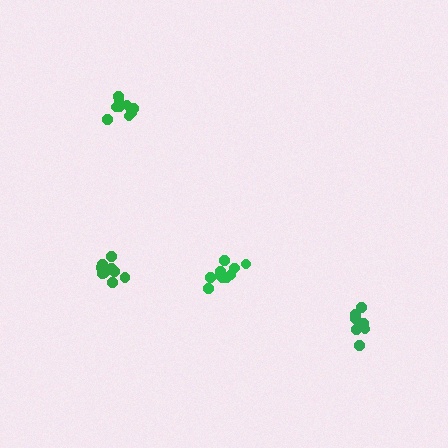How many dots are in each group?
Group 1: 9 dots, Group 2: 7 dots, Group 3: 9 dots, Group 4: 11 dots (36 total).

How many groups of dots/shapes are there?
There are 4 groups.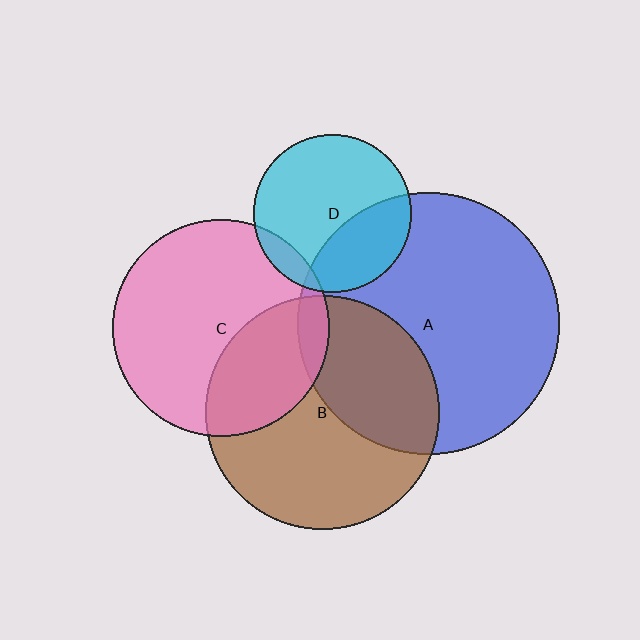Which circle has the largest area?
Circle A (blue).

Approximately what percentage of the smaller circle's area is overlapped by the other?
Approximately 35%.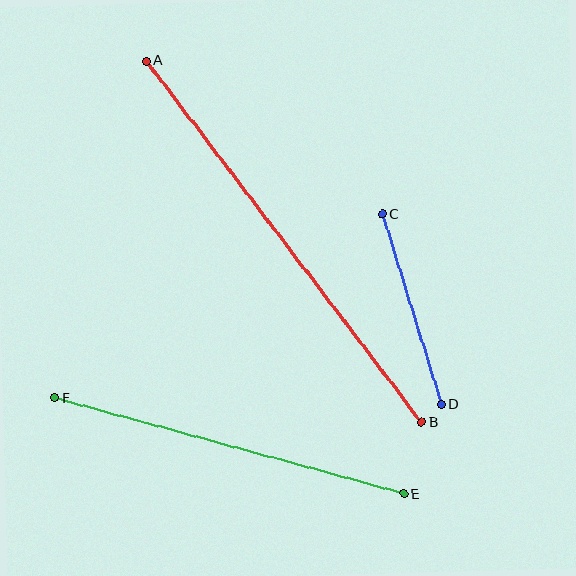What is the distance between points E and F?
The distance is approximately 362 pixels.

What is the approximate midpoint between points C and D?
The midpoint is at approximately (412, 309) pixels.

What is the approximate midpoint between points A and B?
The midpoint is at approximately (284, 242) pixels.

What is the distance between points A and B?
The distance is approximately 454 pixels.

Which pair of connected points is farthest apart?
Points A and B are farthest apart.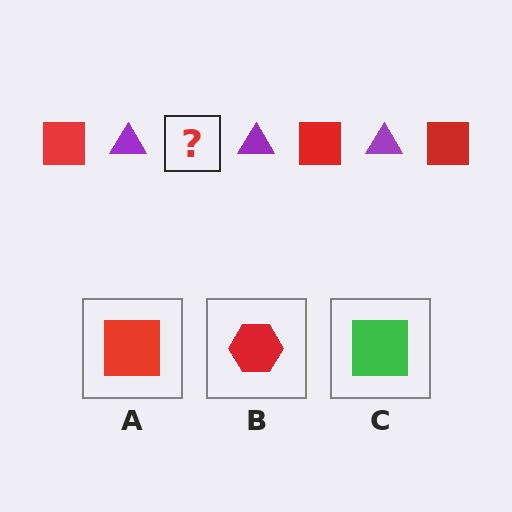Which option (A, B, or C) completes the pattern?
A.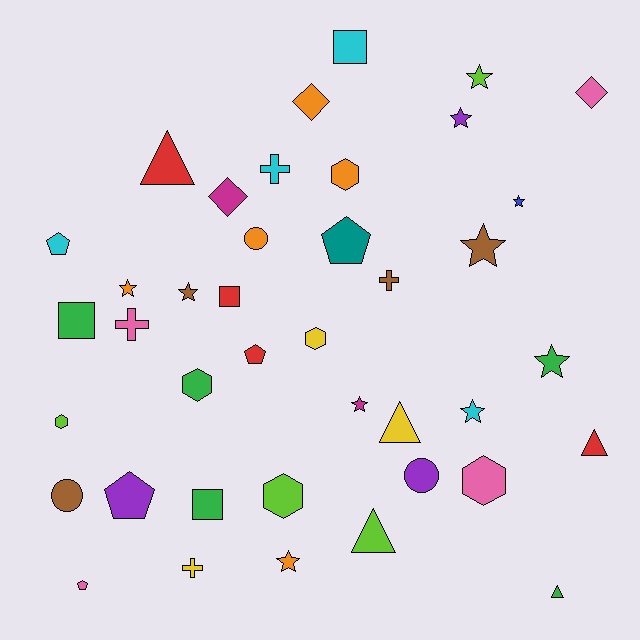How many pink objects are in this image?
There are 4 pink objects.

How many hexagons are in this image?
There are 6 hexagons.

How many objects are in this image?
There are 40 objects.